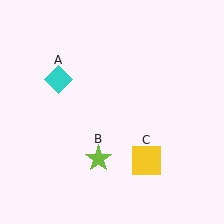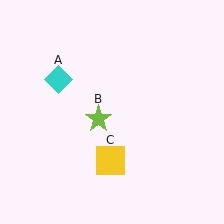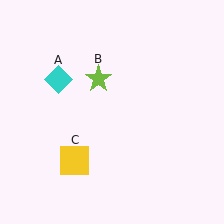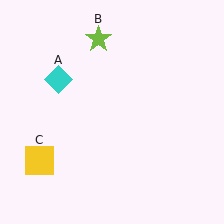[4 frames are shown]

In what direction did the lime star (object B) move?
The lime star (object B) moved up.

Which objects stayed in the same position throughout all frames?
Cyan diamond (object A) remained stationary.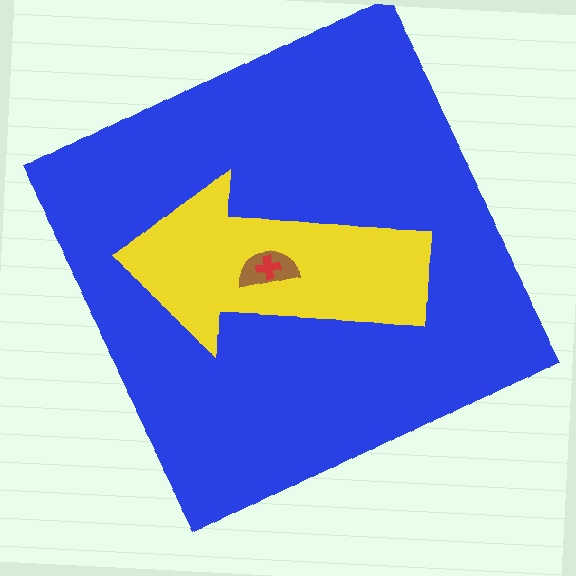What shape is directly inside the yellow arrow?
The brown semicircle.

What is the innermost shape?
The red cross.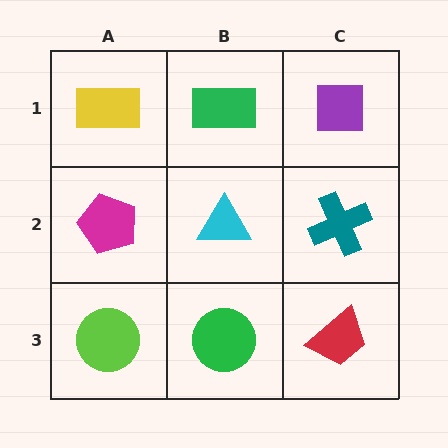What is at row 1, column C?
A purple square.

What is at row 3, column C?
A red trapezoid.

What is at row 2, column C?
A teal cross.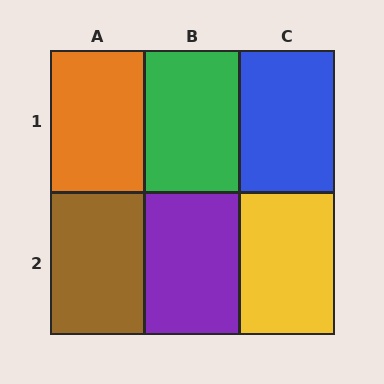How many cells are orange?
1 cell is orange.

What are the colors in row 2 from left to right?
Brown, purple, yellow.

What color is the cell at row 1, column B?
Green.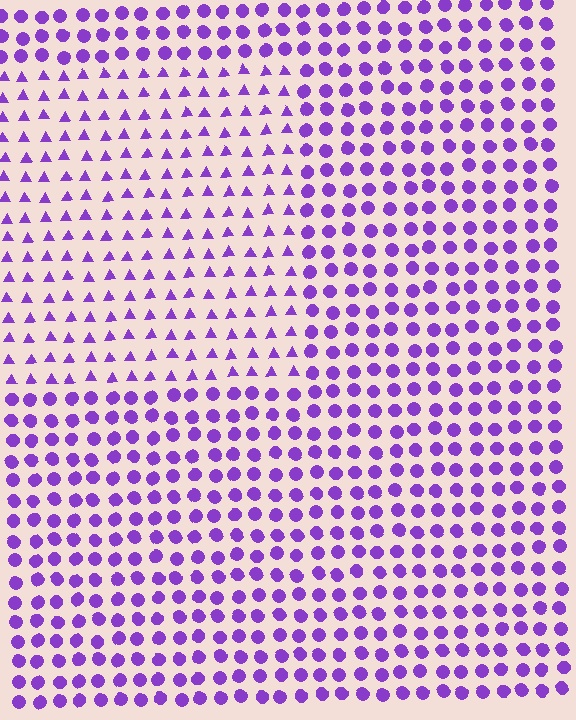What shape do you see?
I see a rectangle.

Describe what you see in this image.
The image is filled with small purple elements arranged in a uniform grid. A rectangle-shaped region contains triangles, while the surrounding area contains circles. The boundary is defined purely by the change in element shape.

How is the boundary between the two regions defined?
The boundary is defined by a change in element shape: triangles inside vs. circles outside. All elements share the same color and spacing.